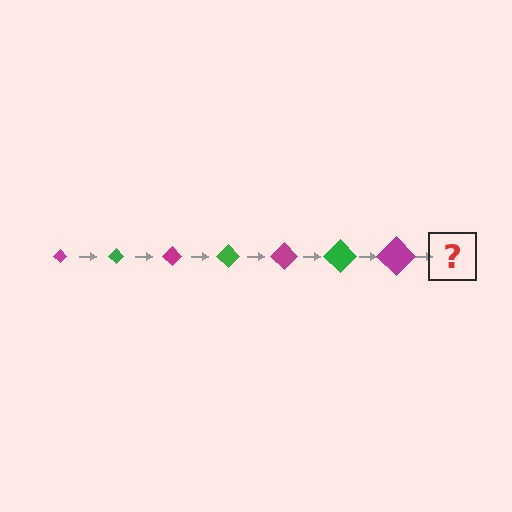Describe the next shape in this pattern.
It should be a green diamond, larger than the previous one.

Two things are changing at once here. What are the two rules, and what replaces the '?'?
The two rules are that the diamond grows larger each step and the color cycles through magenta and green. The '?' should be a green diamond, larger than the previous one.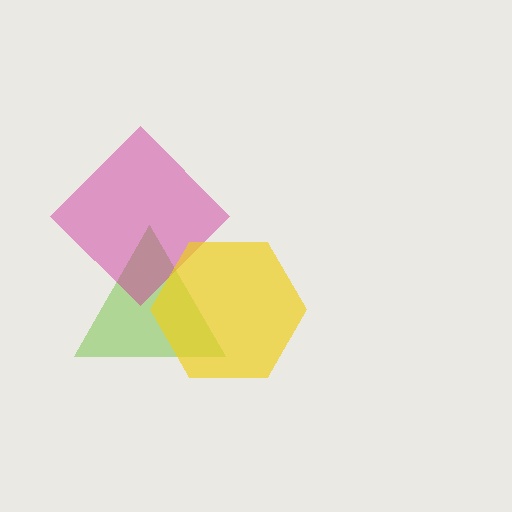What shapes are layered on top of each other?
The layered shapes are: a lime triangle, a magenta diamond, a yellow hexagon.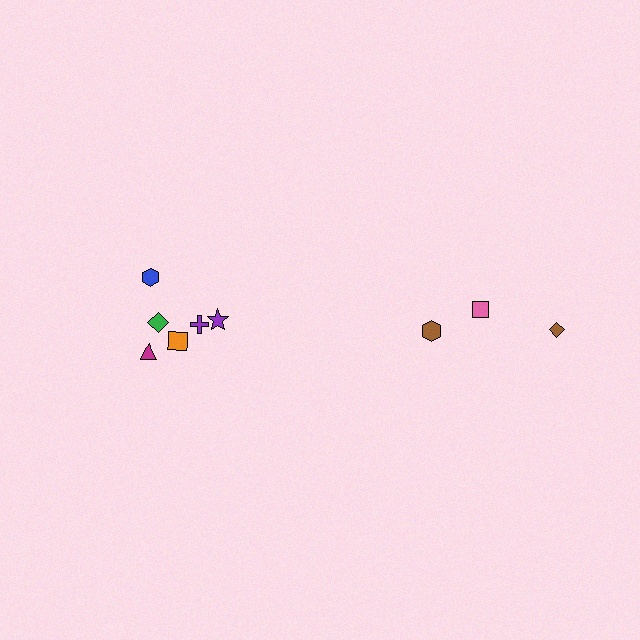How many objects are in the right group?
There are 3 objects.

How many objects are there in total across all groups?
There are 9 objects.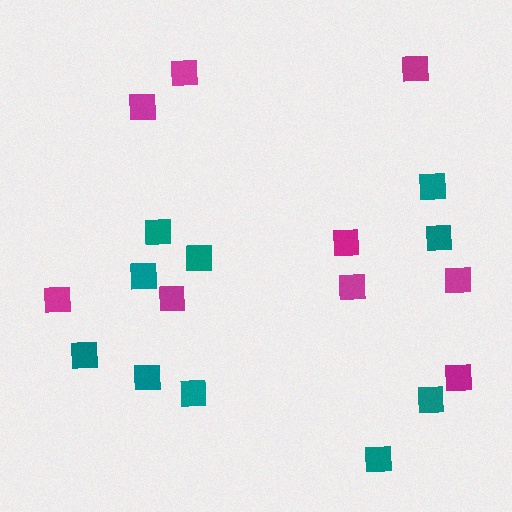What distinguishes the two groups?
There are 2 groups: one group of teal squares (10) and one group of magenta squares (9).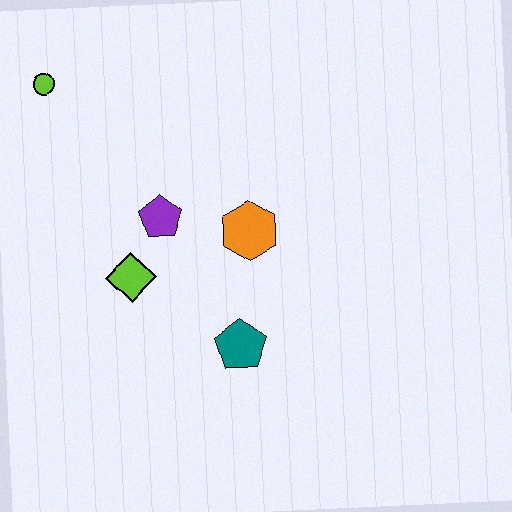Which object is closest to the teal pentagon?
The orange hexagon is closest to the teal pentagon.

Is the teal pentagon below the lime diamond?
Yes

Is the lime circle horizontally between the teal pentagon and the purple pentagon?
No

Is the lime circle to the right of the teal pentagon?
No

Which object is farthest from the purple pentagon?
The lime circle is farthest from the purple pentagon.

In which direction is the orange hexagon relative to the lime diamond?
The orange hexagon is to the right of the lime diamond.